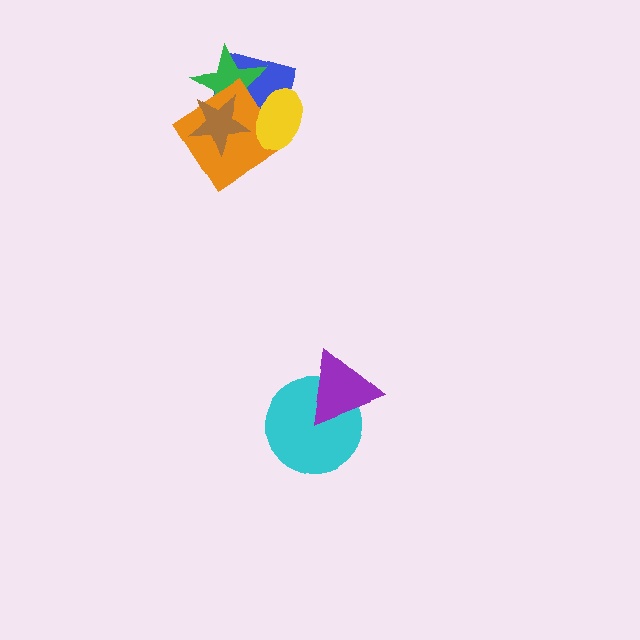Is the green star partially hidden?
Yes, it is partially covered by another shape.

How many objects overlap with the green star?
4 objects overlap with the green star.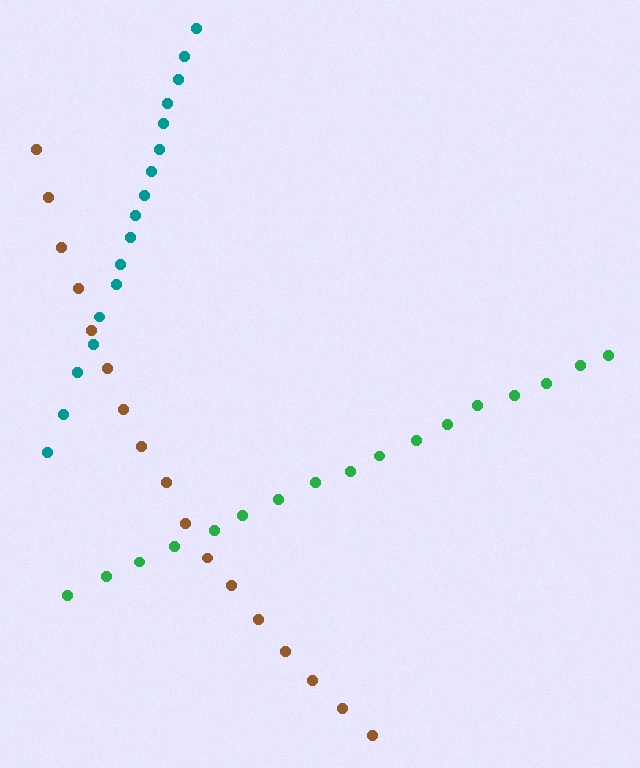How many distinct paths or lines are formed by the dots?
There are 3 distinct paths.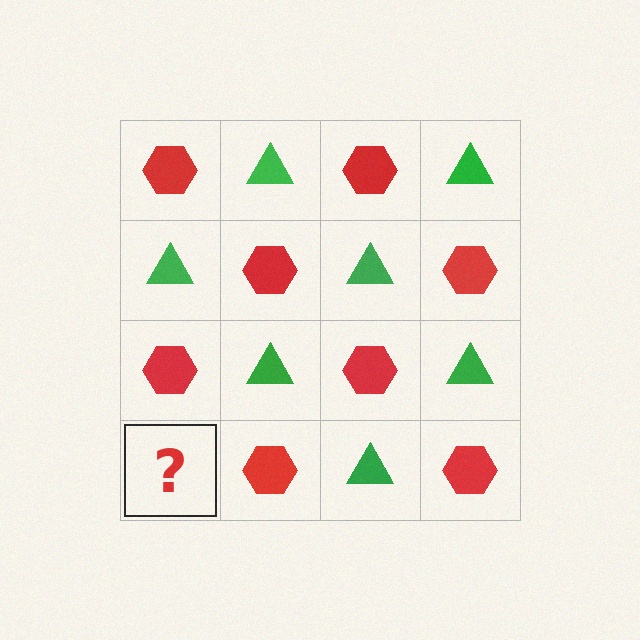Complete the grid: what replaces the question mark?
The question mark should be replaced with a green triangle.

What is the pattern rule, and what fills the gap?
The rule is that it alternates red hexagon and green triangle in a checkerboard pattern. The gap should be filled with a green triangle.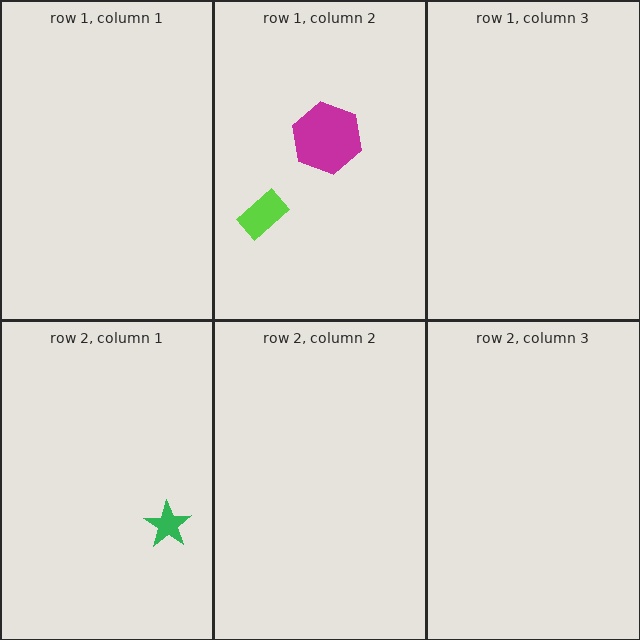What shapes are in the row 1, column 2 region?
The magenta hexagon, the lime rectangle.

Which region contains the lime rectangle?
The row 1, column 2 region.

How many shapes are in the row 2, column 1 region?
1.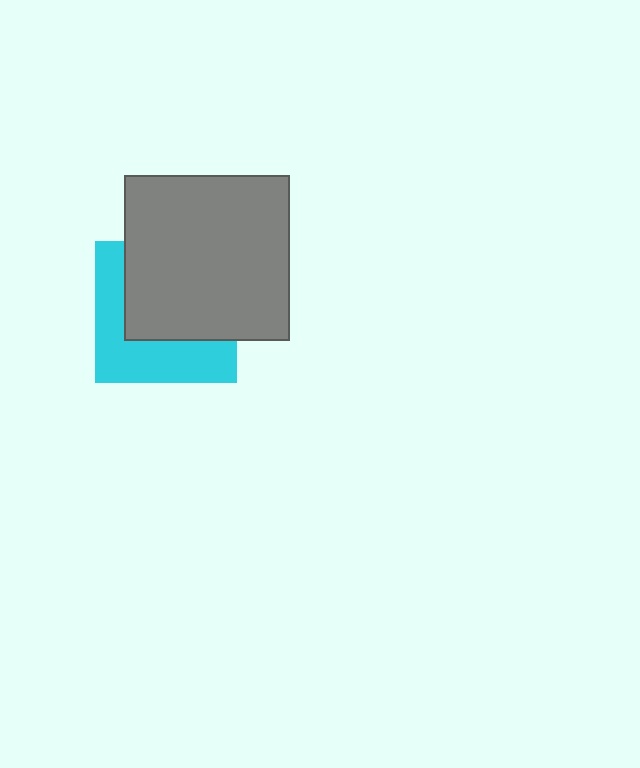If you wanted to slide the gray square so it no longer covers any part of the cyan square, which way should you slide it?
Slide it toward the upper-right — that is the most direct way to separate the two shapes.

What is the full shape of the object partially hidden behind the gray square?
The partially hidden object is a cyan square.